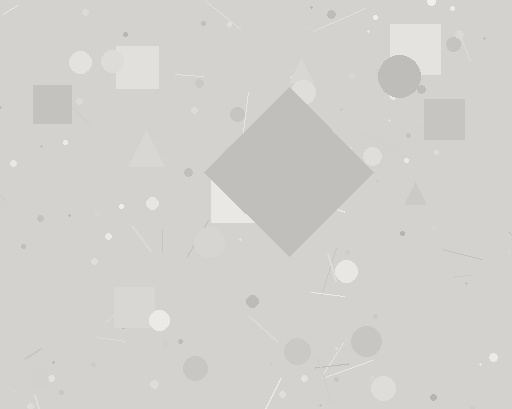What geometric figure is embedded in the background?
A diamond is embedded in the background.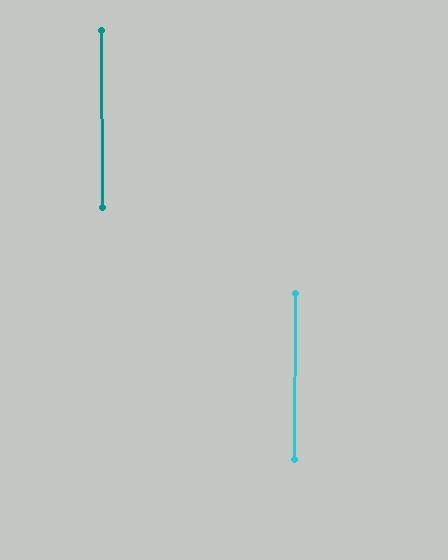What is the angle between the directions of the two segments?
Approximately 1 degree.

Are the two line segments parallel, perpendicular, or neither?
Parallel — their directions differ by only 0.7°.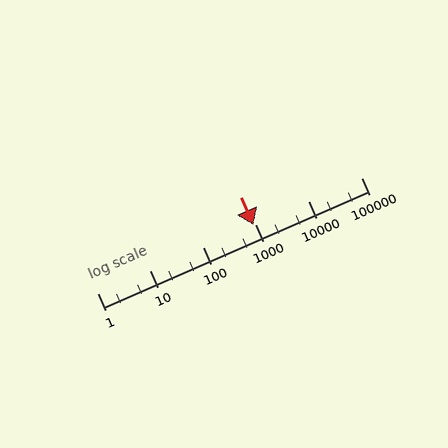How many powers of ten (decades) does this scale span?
The scale spans 5 decades, from 1 to 100000.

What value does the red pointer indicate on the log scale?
The pointer indicates approximately 910.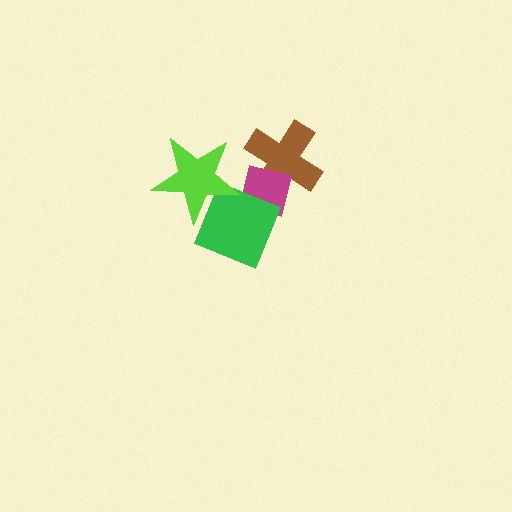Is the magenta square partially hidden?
Yes, it is partially covered by another shape.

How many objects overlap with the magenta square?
2 objects overlap with the magenta square.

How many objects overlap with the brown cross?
1 object overlaps with the brown cross.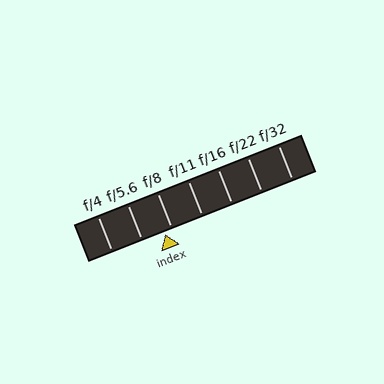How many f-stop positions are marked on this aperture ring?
There are 7 f-stop positions marked.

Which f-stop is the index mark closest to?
The index mark is closest to f/8.